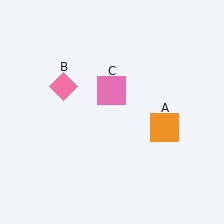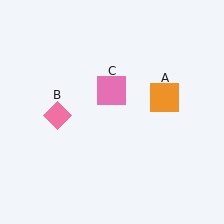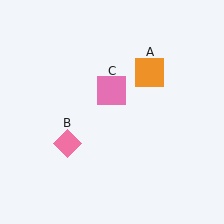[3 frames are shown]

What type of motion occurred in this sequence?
The orange square (object A), pink diamond (object B) rotated counterclockwise around the center of the scene.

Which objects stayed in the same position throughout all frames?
Pink square (object C) remained stationary.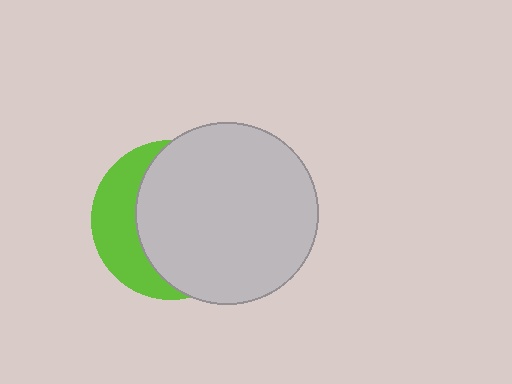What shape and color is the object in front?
The object in front is a light gray circle.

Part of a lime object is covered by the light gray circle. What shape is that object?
It is a circle.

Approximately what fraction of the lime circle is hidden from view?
Roughly 67% of the lime circle is hidden behind the light gray circle.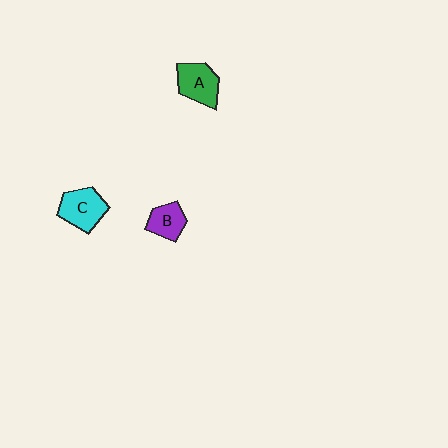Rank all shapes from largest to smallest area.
From largest to smallest: C (cyan), A (green), B (purple).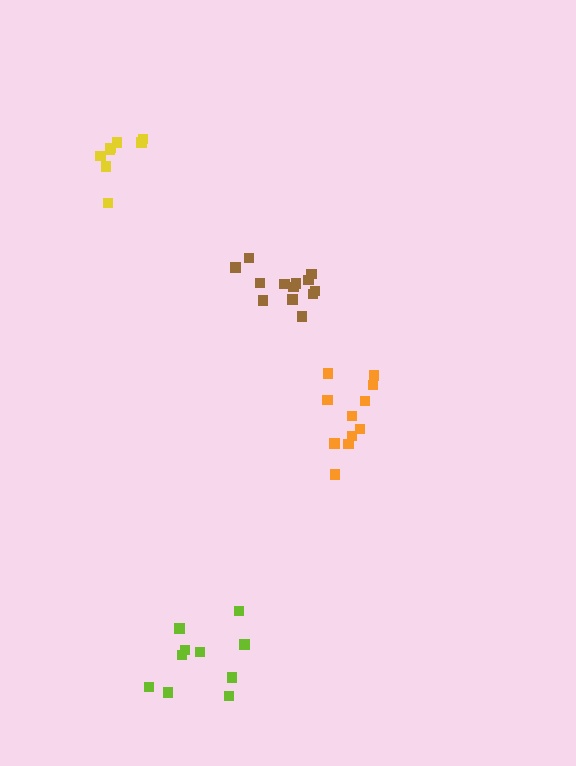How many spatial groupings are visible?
There are 4 spatial groupings.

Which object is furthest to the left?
The yellow cluster is leftmost.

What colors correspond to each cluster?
The clusters are colored: orange, brown, lime, yellow.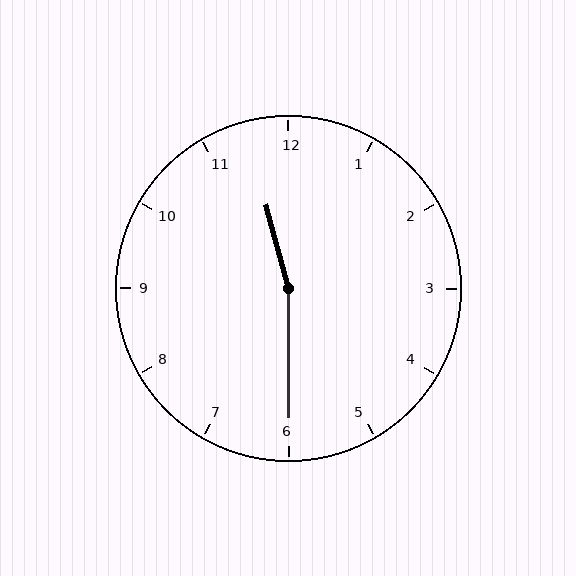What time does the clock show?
11:30.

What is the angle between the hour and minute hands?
Approximately 165 degrees.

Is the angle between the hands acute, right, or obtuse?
It is obtuse.